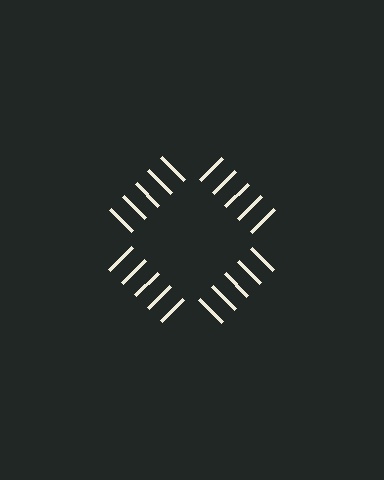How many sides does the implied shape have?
4 sides — the line-ends trace a square.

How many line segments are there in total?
20 — 5 along each of the 4 edges.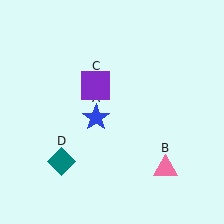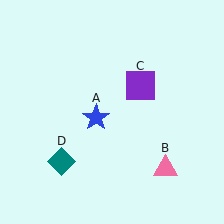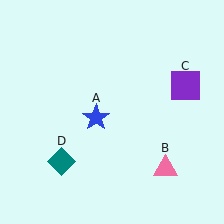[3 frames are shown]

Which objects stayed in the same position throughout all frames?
Blue star (object A) and pink triangle (object B) and teal diamond (object D) remained stationary.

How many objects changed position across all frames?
1 object changed position: purple square (object C).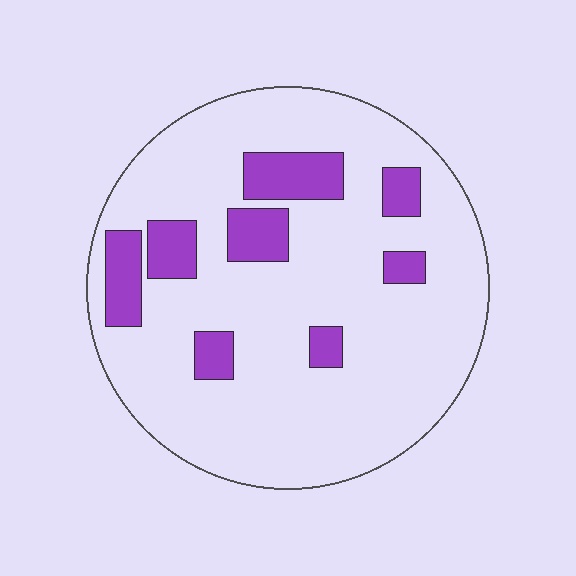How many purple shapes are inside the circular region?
8.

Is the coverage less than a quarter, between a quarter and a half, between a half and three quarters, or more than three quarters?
Less than a quarter.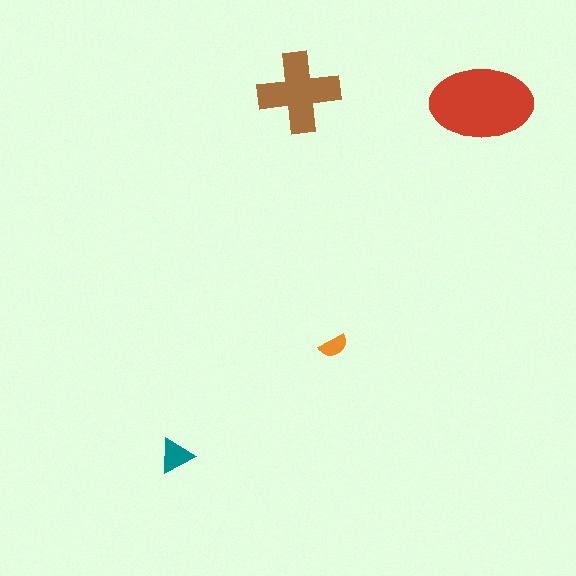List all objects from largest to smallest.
The red ellipse, the brown cross, the teal triangle, the orange semicircle.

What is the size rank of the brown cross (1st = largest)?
2nd.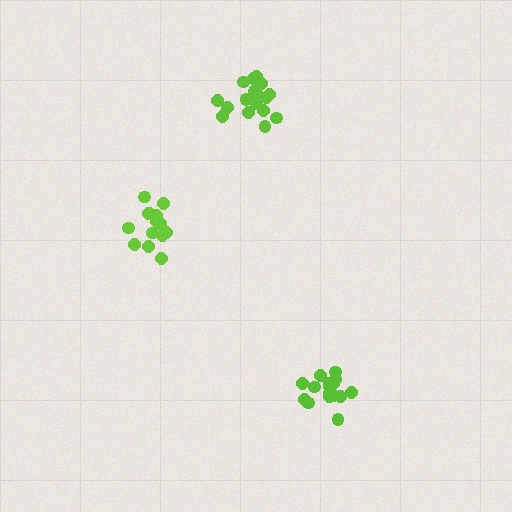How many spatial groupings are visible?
There are 3 spatial groupings.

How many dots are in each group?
Group 1: 17 dots, Group 2: 14 dots, Group 3: 18 dots (49 total).